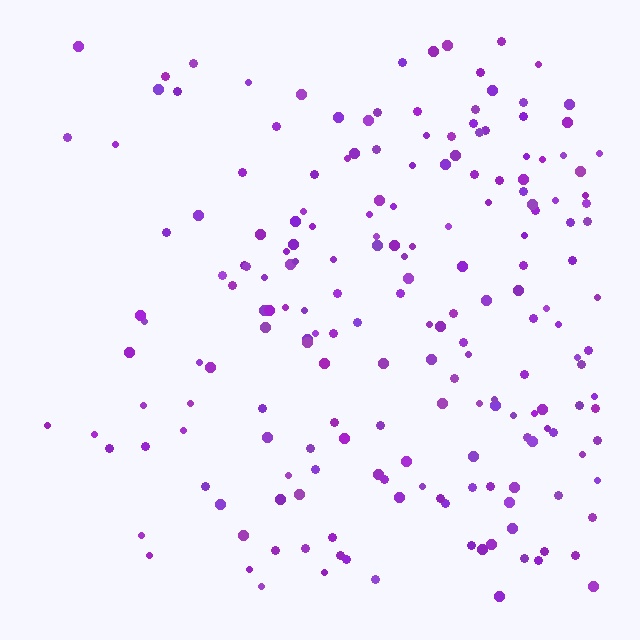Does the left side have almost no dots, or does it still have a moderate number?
Still a moderate number, just noticeably fewer than the right.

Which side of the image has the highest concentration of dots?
The right.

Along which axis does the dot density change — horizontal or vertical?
Horizontal.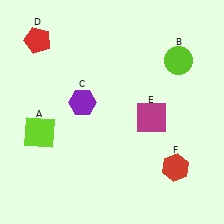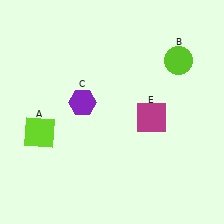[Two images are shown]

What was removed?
The red pentagon (D), the red hexagon (F) were removed in Image 2.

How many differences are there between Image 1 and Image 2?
There are 2 differences between the two images.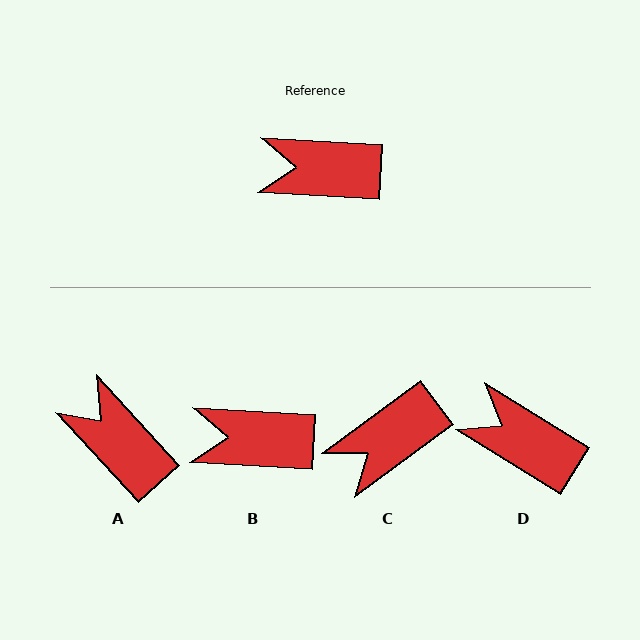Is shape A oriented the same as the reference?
No, it is off by about 44 degrees.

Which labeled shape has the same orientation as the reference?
B.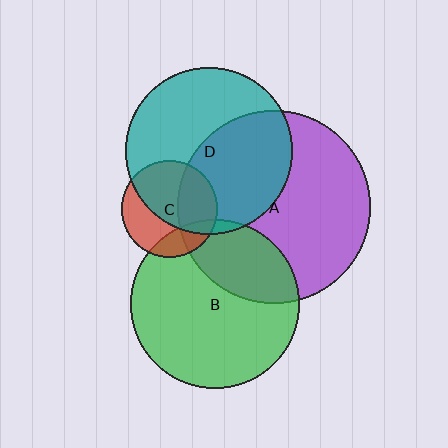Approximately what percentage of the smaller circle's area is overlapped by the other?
Approximately 60%.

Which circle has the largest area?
Circle A (purple).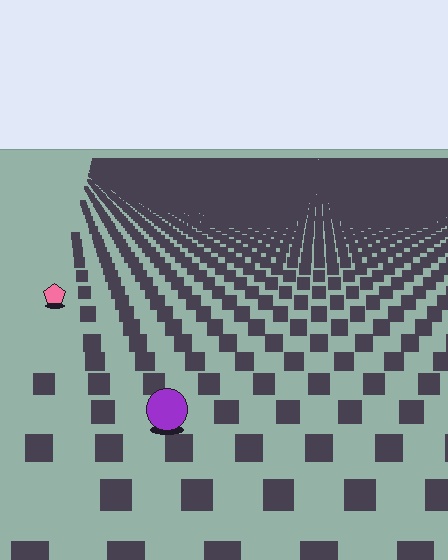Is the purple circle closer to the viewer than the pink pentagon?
Yes. The purple circle is closer — you can tell from the texture gradient: the ground texture is coarser near it.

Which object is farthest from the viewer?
The pink pentagon is farthest from the viewer. It appears smaller and the ground texture around it is denser.